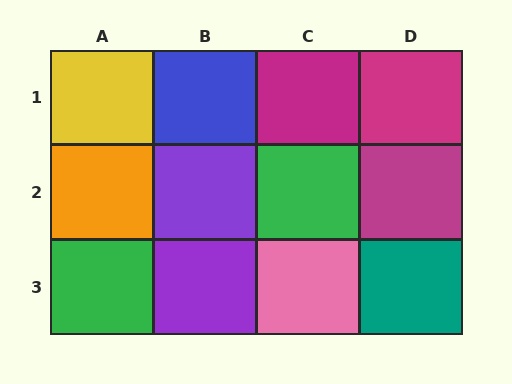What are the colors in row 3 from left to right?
Green, purple, pink, teal.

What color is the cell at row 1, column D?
Magenta.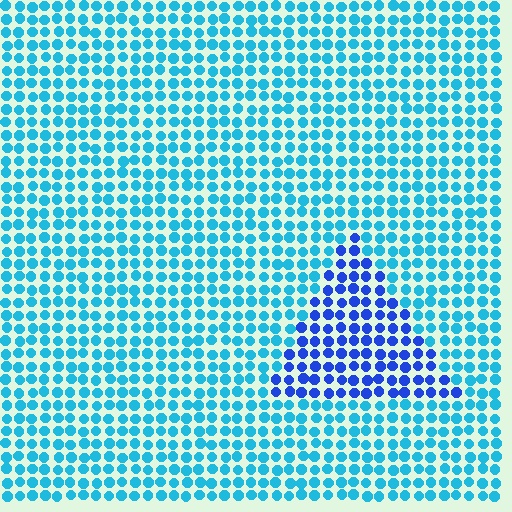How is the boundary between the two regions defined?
The boundary is defined purely by a slight shift in hue (about 38 degrees). Spacing, size, and orientation are identical on both sides.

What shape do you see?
I see a triangle.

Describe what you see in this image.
The image is filled with small cyan elements in a uniform arrangement. A triangle-shaped region is visible where the elements are tinted to a slightly different hue, forming a subtle color boundary.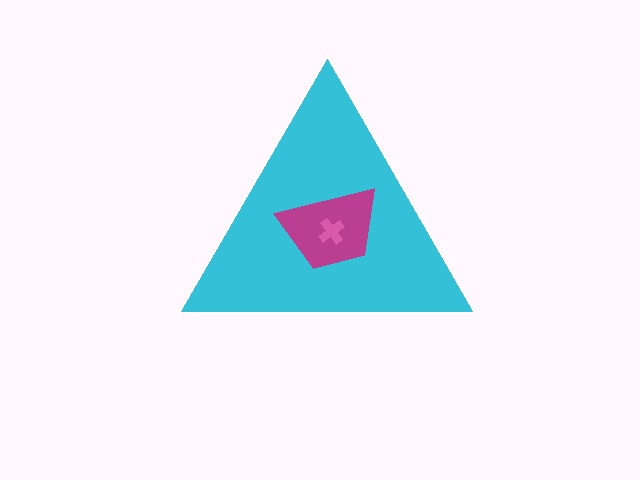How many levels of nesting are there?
3.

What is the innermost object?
The pink cross.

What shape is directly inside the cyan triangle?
The magenta trapezoid.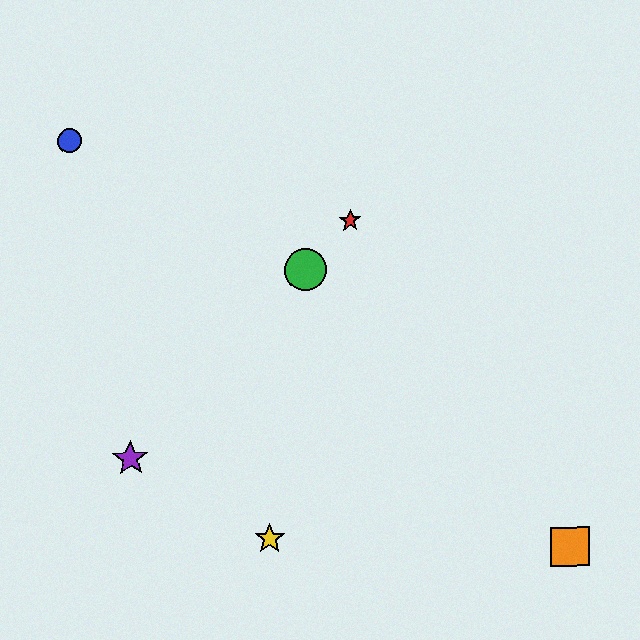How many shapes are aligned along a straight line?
3 shapes (the red star, the green circle, the purple star) are aligned along a straight line.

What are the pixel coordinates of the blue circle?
The blue circle is at (70, 141).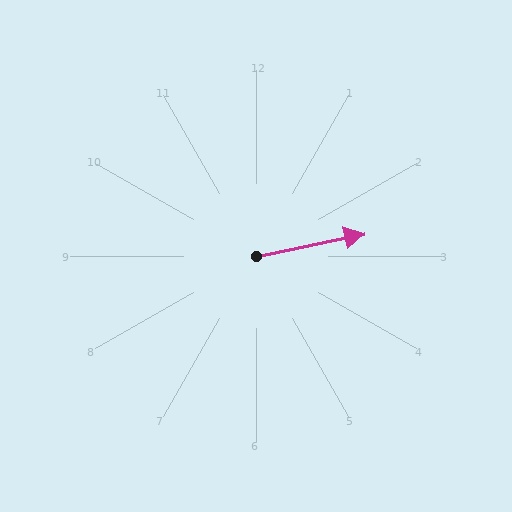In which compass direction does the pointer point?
East.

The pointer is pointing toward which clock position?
Roughly 3 o'clock.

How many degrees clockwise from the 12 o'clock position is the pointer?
Approximately 78 degrees.